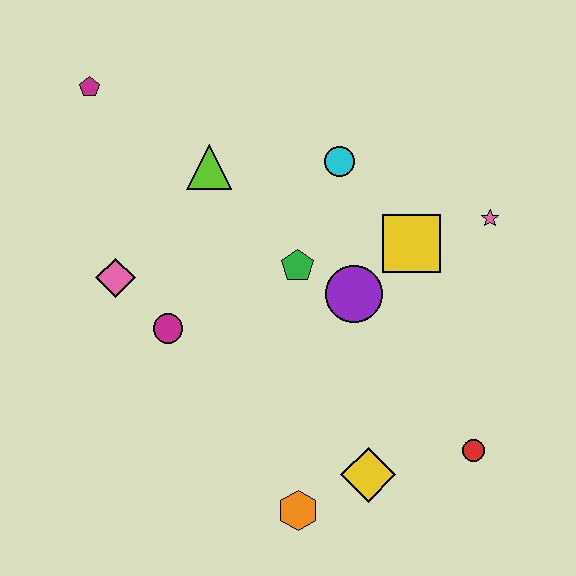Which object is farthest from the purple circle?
The magenta pentagon is farthest from the purple circle.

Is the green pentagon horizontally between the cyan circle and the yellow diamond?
No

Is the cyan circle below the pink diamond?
No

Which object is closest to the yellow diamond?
The orange hexagon is closest to the yellow diamond.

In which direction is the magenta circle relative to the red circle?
The magenta circle is to the left of the red circle.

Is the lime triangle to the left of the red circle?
Yes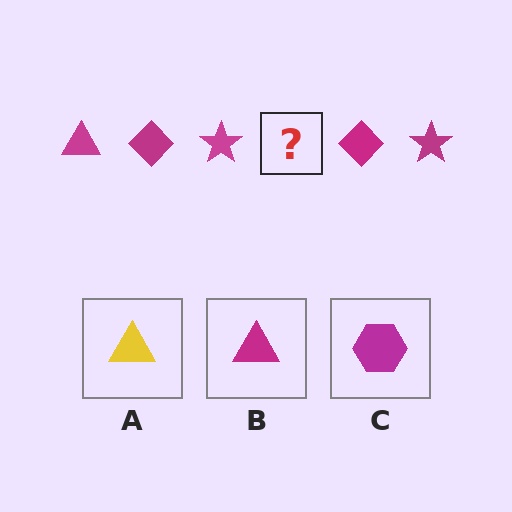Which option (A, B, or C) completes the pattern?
B.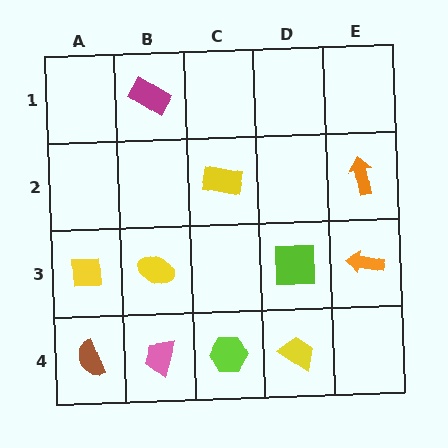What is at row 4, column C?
A lime hexagon.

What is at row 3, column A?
A yellow square.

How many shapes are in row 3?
4 shapes.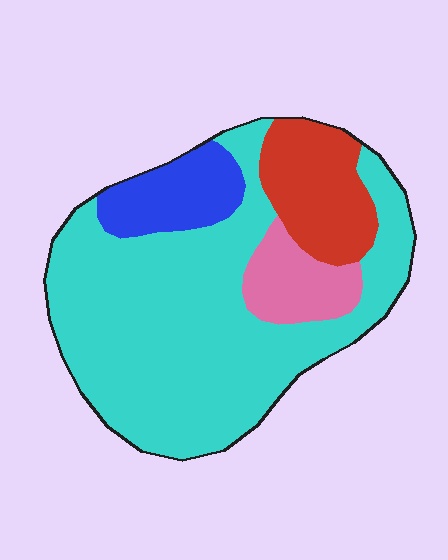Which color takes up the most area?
Cyan, at roughly 65%.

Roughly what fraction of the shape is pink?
Pink covers around 10% of the shape.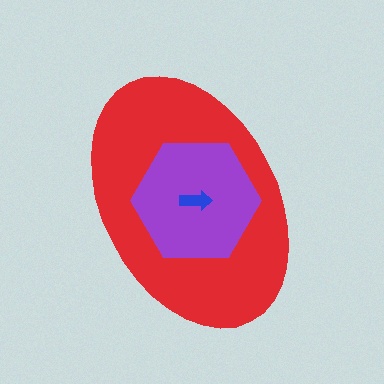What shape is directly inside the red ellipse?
The purple hexagon.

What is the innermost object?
The blue arrow.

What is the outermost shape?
The red ellipse.